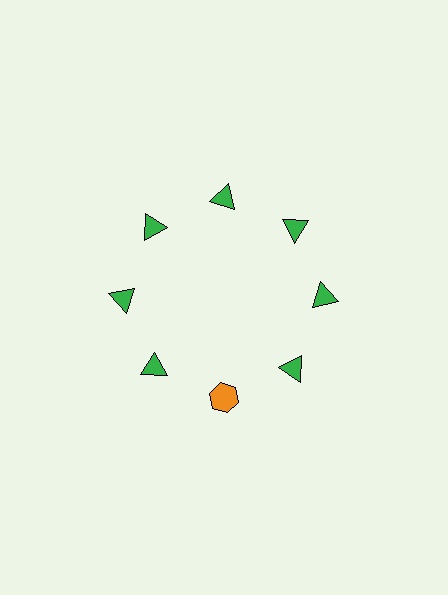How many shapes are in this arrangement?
There are 8 shapes arranged in a ring pattern.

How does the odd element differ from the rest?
It differs in both color (orange instead of green) and shape (hexagon instead of triangle).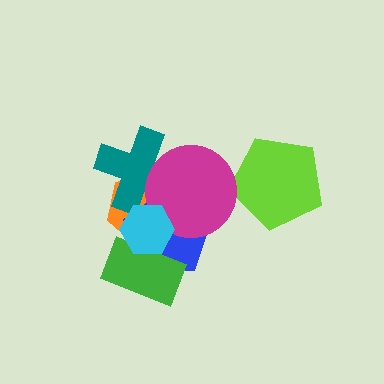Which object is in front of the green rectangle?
The cyan hexagon is in front of the green rectangle.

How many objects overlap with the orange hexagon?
5 objects overlap with the orange hexagon.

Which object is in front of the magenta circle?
The cyan hexagon is in front of the magenta circle.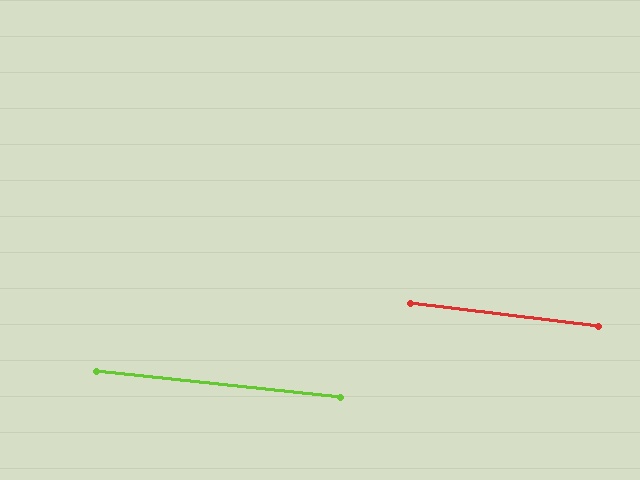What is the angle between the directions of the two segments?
Approximately 1 degree.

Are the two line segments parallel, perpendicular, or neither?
Parallel — their directions differ by only 0.9°.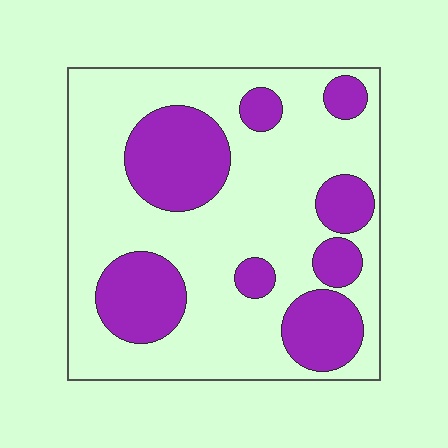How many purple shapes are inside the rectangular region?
8.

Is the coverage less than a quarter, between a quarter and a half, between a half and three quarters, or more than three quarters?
Between a quarter and a half.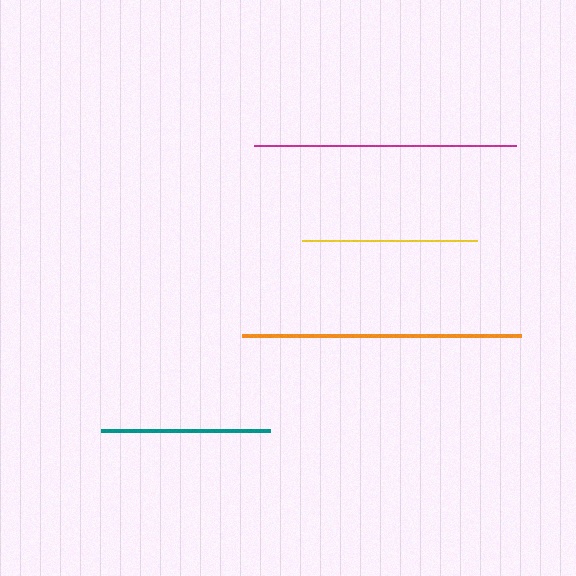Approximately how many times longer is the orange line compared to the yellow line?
The orange line is approximately 1.6 times the length of the yellow line.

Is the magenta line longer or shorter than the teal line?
The magenta line is longer than the teal line.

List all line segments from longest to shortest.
From longest to shortest: orange, magenta, yellow, teal.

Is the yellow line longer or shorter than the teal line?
The yellow line is longer than the teal line.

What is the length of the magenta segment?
The magenta segment is approximately 262 pixels long.